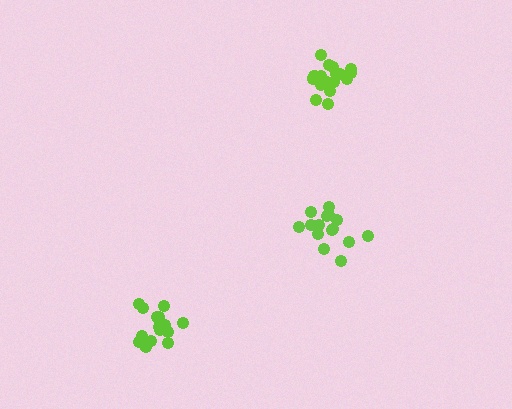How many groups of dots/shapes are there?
There are 3 groups.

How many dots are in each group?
Group 1: 18 dots, Group 2: 21 dots, Group 3: 15 dots (54 total).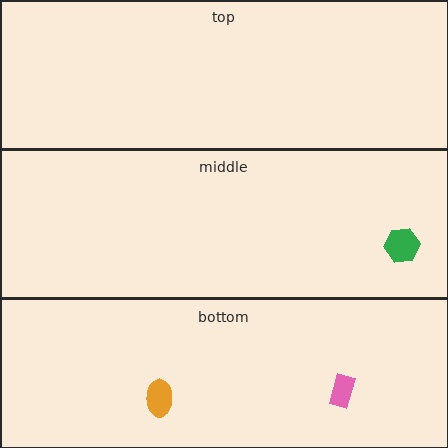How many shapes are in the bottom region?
2.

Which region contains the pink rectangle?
The bottom region.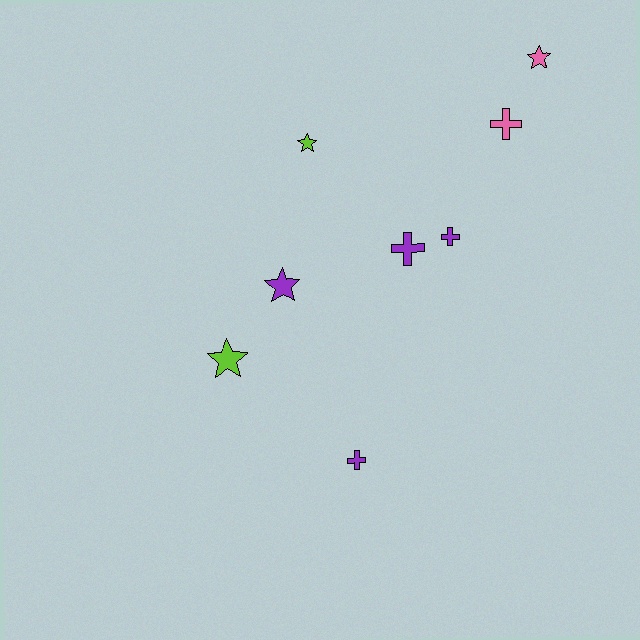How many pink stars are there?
There is 1 pink star.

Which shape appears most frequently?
Cross, with 4 objects.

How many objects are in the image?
There are 8 objects.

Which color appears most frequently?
Purple, with 4 objects.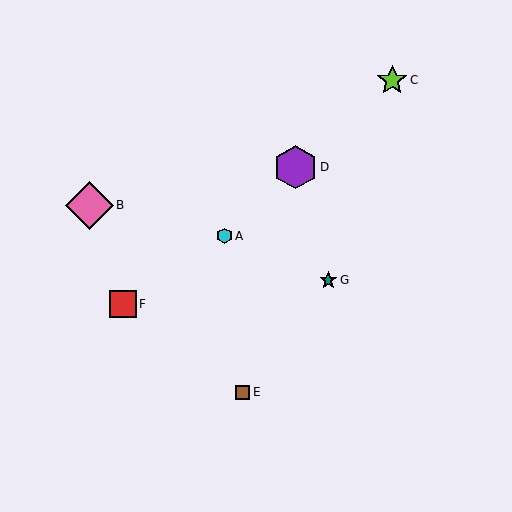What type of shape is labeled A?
Shape A is a cyan hexagon.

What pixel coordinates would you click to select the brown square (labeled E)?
Click at (242, 392) to select the brown square E.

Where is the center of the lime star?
The center of the lime star is at (392, 80).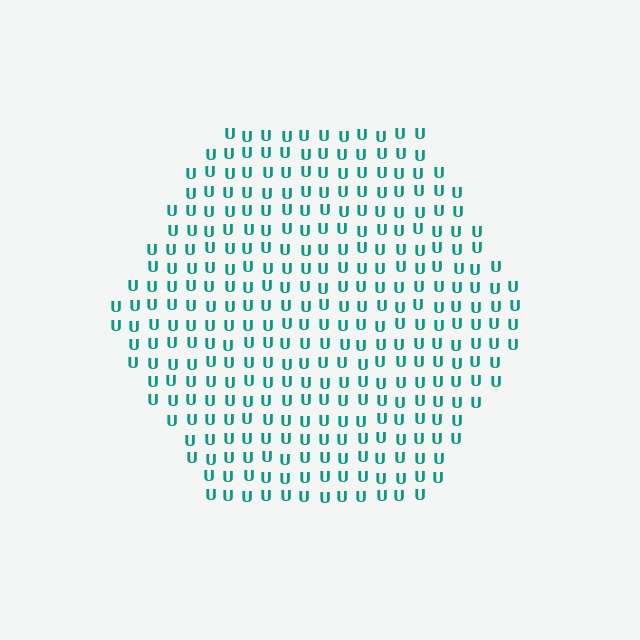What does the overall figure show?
The overall figure shows a hexagon.